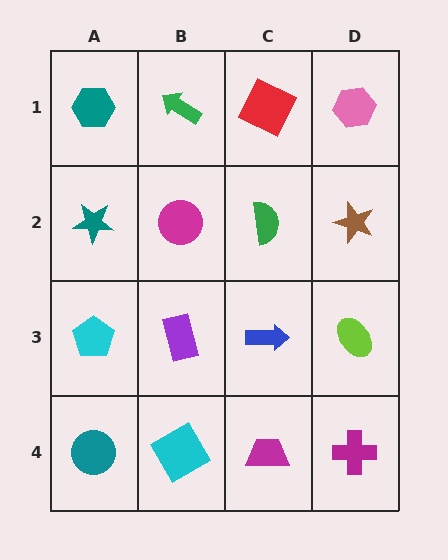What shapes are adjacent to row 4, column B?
A purple rectangle (row 3, column B), a teal circle (row 4, column A), a magenta trapezoid (row 4, column C).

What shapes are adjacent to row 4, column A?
A cyan pentagon (row 3, column A), a cyan diamond (row 4, column B).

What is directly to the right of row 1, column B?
A red square.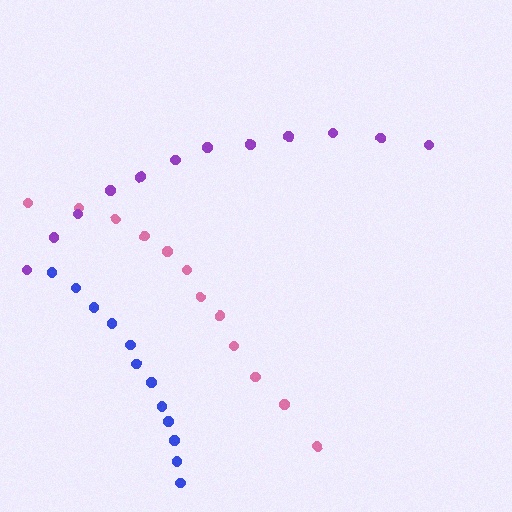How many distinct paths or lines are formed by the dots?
There are 3 distinct paths.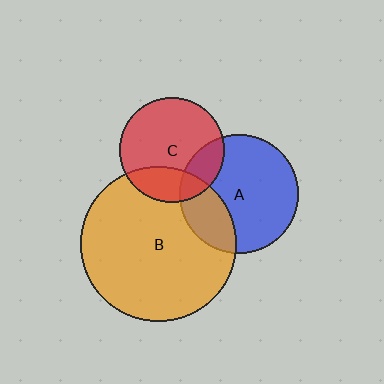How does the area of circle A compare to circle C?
Approximately 1.3 times.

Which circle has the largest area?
Circle B (orange).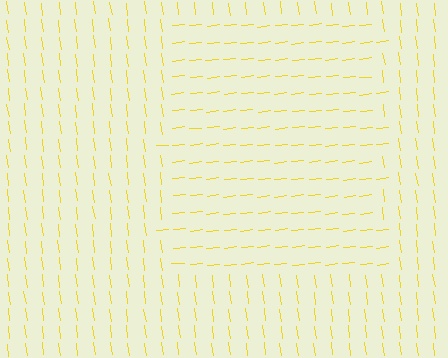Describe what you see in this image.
The image is filled with small yellow line segments. A rectangle region in the image has lines oriented differently from the surrounding lines, creating a visible texture boundary.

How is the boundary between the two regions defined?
The boundary is defined purely by a change in line orientation (approximately 89 degrees difference). All lines are the same color and thickness.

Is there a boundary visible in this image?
Yes, there is a texture boundary formed by a change in line orientation.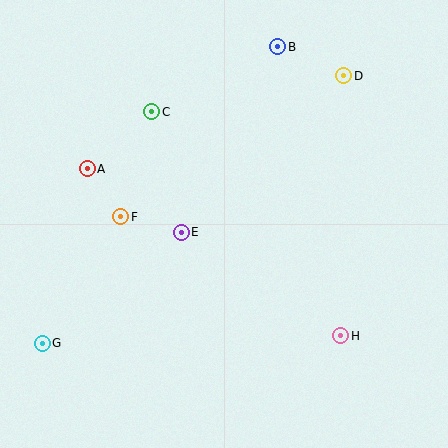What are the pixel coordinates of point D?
Point D is at (344, 76).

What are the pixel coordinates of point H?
Point H is at (341, 336).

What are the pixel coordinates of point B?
Point B is at (278, 47).